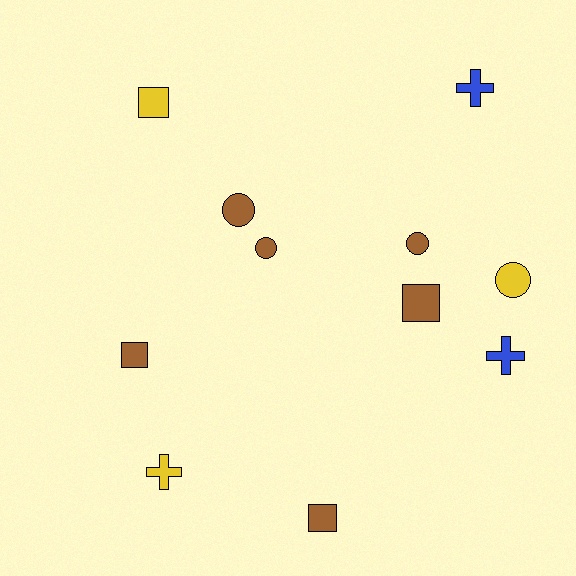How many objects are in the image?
There are 11 objects.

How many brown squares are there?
There are 3 brown squares.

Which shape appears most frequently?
Circle, with 4 objects.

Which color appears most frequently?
Brown, with 6 objects.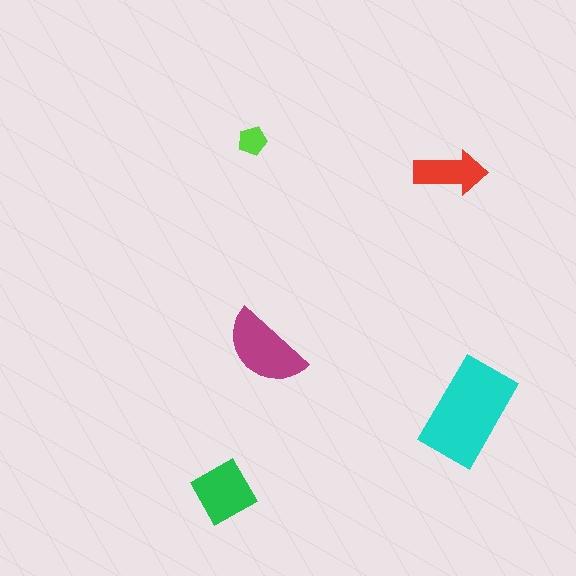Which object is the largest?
The cyan rectangle.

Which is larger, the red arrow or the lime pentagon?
The red arrow.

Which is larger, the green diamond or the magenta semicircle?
The magenta semicircle.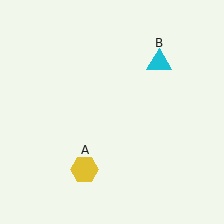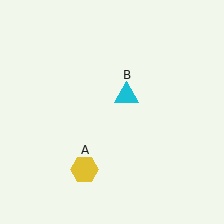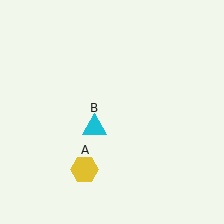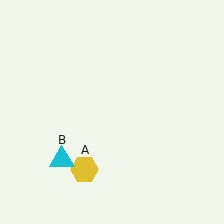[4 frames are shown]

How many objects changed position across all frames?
1 object changed position: cyan triangle (object B).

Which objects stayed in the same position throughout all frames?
Yellow hexagon (object A) remained stationary.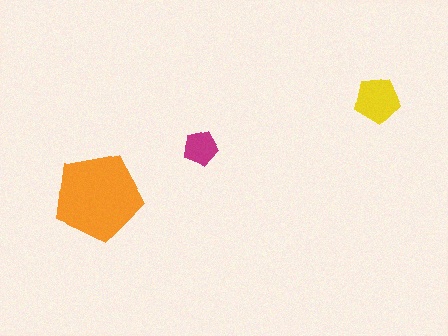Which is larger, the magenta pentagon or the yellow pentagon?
The yellow one.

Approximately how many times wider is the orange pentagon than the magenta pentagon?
About 2.5 times wider.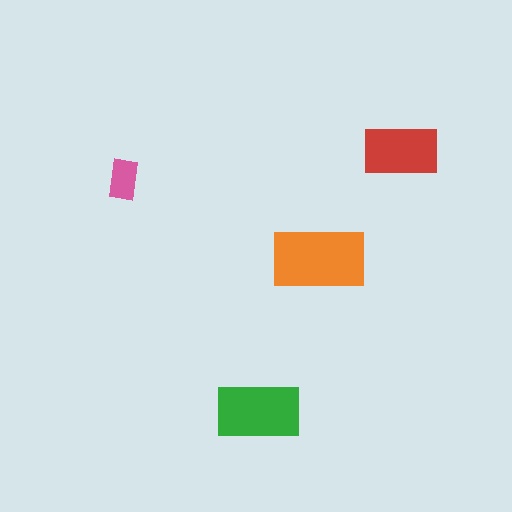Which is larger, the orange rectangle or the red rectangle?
The orange one.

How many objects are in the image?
There are 4 objects in the image.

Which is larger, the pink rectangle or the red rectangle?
The red one.